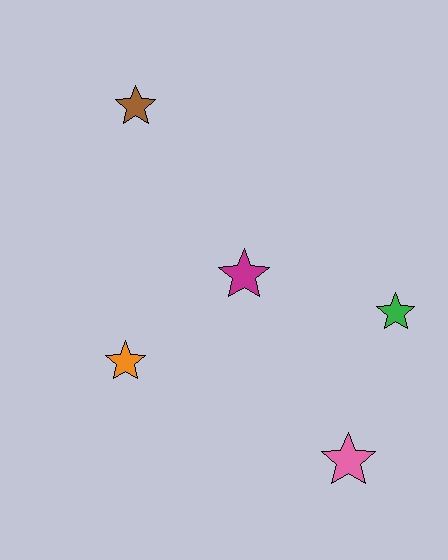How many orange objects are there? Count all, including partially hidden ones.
There is 1 orange object.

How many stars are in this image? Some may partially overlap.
There are 5 stars.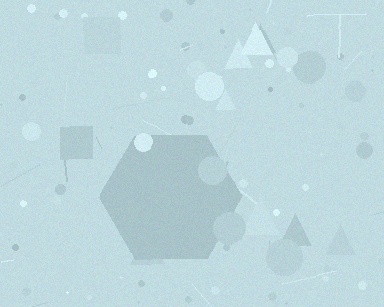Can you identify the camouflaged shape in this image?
The camouflaged shape is a hexagon.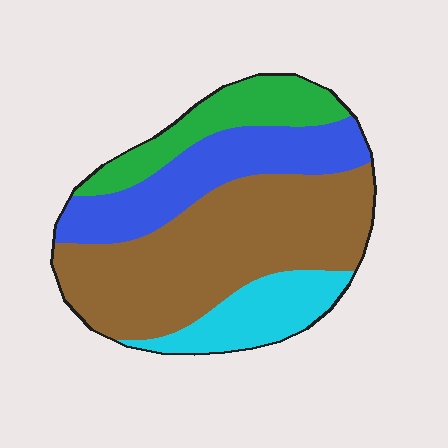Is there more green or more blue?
Blue.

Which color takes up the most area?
Brown, at roughly 45%.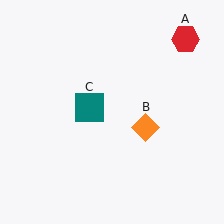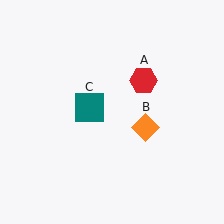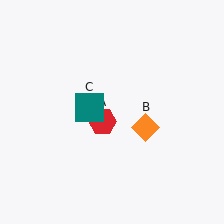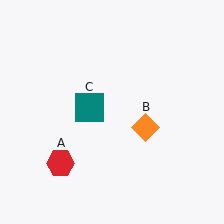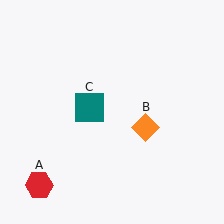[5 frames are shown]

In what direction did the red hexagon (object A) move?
The red hexagon (object A) moved down and to the left.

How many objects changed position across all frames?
1 object changed position: red hexagon (object A).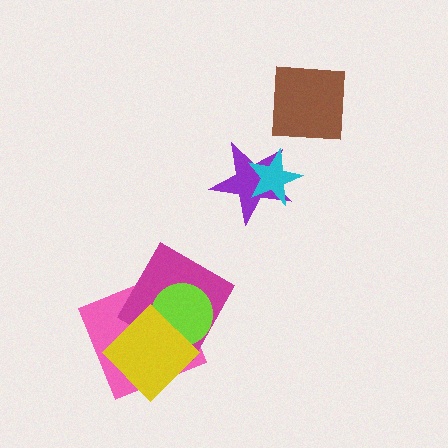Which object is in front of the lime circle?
The yellow diamond is in front of the lime circle.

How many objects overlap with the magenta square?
3 objects overlap with the magenta square.